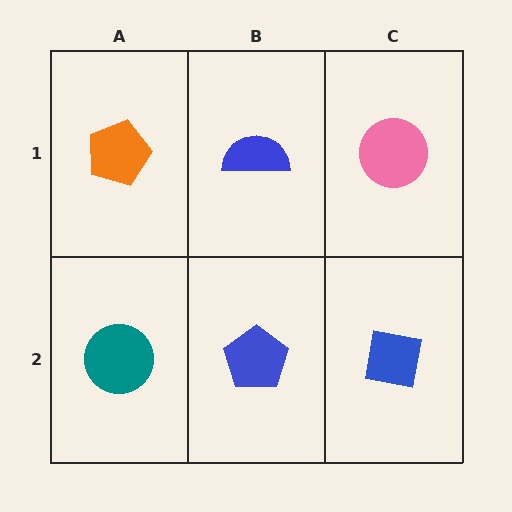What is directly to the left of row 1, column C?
A blue semicircle.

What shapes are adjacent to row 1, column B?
A blue pentagon (row 2, column B), an orange pentagon (row 1, column A), a pink circle (row 1, column C).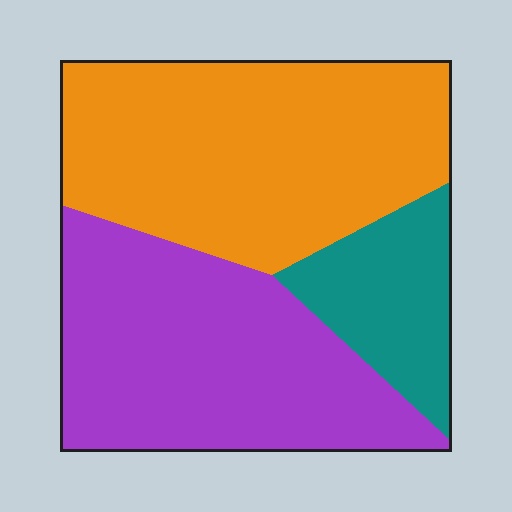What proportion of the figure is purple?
Purple covers about 40% of the figure.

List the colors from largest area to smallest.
From largest to smallest: orange, purple, teal.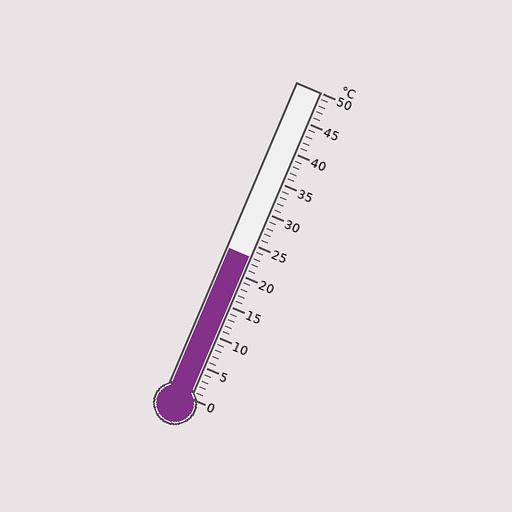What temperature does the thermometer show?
The thermometer shows approximately 23°C.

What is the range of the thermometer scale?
The thermometer scale ranges from 0°C to 50°C.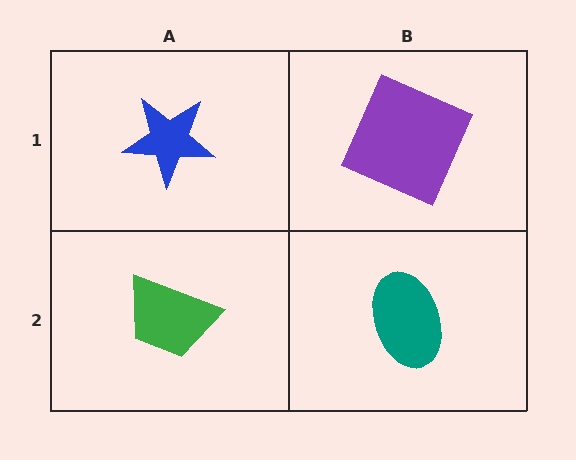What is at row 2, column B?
A teal ellipse.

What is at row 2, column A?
A green trapezoid.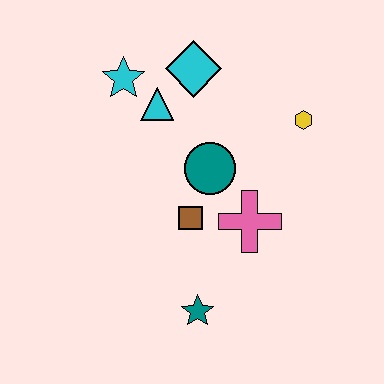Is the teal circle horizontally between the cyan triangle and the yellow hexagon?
Yes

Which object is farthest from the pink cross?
The cyan star is farthest from the pink cross.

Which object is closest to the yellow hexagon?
The teal circle is closest to the yellow hexagon.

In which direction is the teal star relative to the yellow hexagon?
The teal star is below the yellow hexagon.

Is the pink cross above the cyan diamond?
No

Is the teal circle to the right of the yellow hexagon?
No